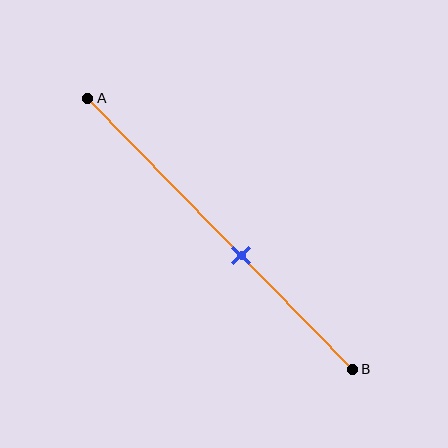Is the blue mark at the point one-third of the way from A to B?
No, the mark is at about 60% from A, not at the 33% one-third point.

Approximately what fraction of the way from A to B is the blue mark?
The blue mark is approximately 60% of the way from A to B.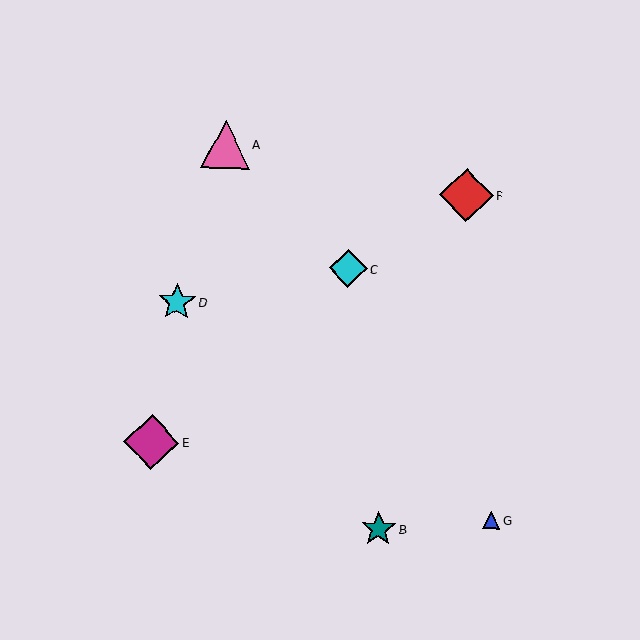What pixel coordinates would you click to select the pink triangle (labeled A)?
Click at (225, 144) to select the pink triangle A.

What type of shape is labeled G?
Shape G is a blue triangle.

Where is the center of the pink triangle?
The center of the pink triangle is at (225, 144).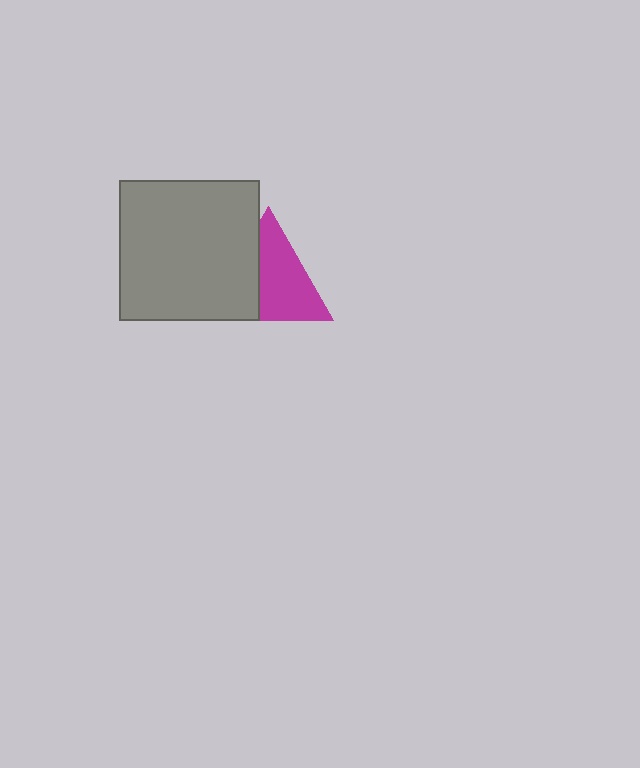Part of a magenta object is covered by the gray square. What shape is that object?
It is a triangle.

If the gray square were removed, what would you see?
You would see the complete magenta triangle.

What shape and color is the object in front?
The object in front is a gray square.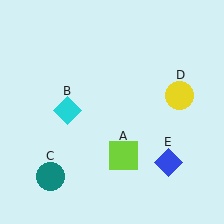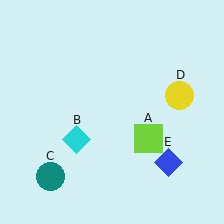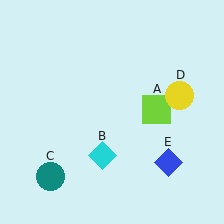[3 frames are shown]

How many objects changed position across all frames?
2 objects changed position: lime square (object A), cyan diamond (object B).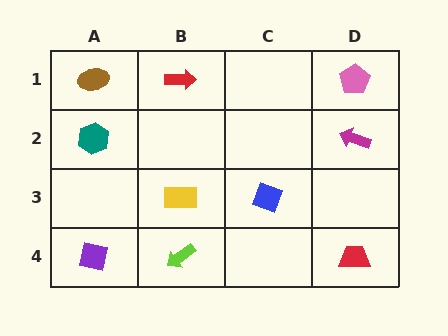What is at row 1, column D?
A pink pentagon.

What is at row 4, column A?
A purple square.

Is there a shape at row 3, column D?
No, that cell is empty.